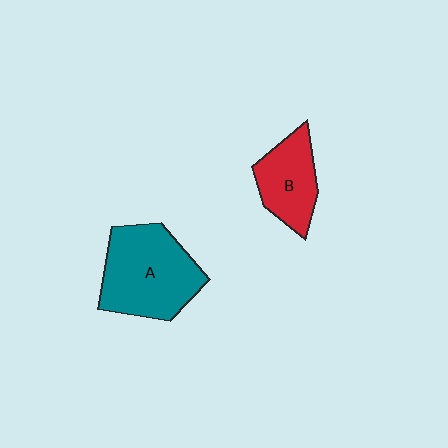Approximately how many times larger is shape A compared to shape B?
Approximately 1.7 times.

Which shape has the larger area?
Shape A (teal).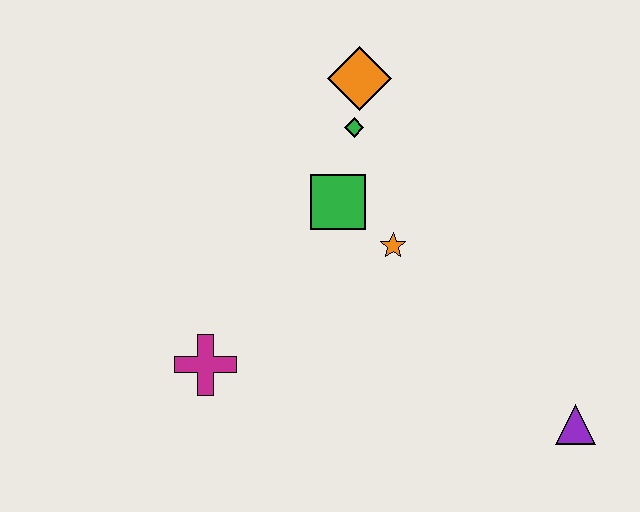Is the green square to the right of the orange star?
No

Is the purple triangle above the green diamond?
No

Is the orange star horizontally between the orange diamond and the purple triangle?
Yes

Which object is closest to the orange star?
The green square is closest to the orange star.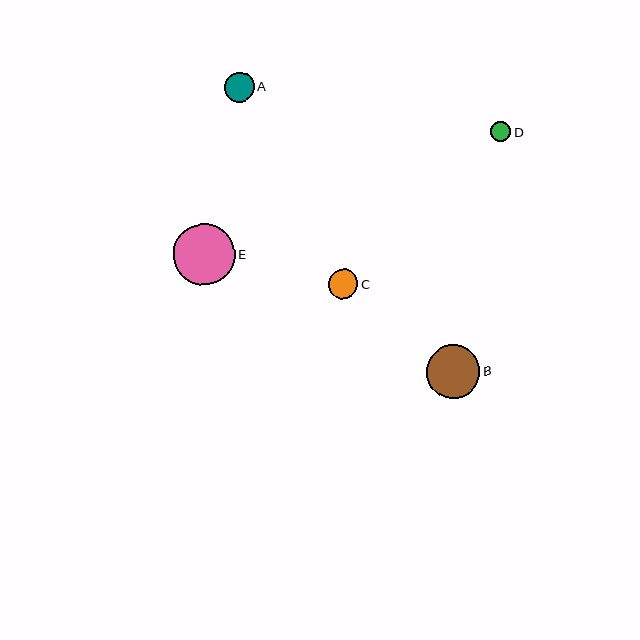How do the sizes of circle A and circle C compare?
Circle A and circle C are approximately the same size.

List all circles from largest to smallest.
From largest to smallest: E, B, A, C, D.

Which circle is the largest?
Circle E is the largest with a size of approximately 61 pixels.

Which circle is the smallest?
Circle D is the smallest with a size of approximately 20 pixels.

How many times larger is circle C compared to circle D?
Circle C is approximately 1.5 times the size of circle D.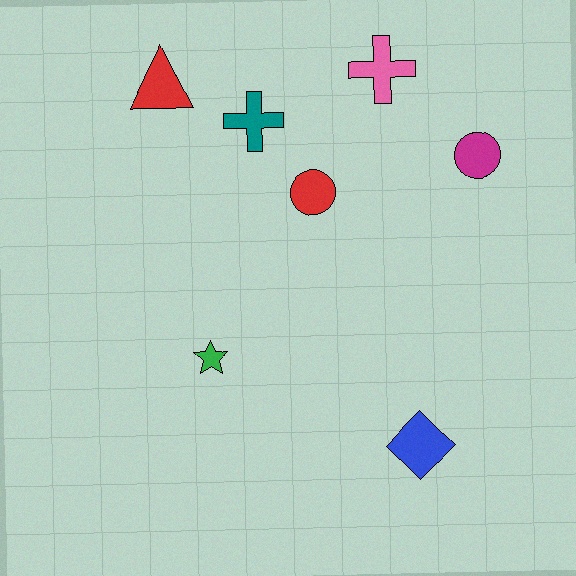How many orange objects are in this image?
There are no orange objects.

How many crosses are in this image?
There are 2 crosses.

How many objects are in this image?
There are 7 objects.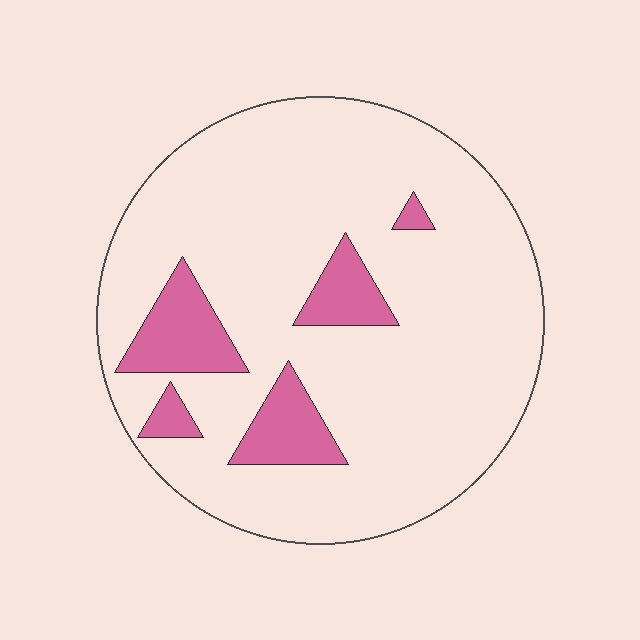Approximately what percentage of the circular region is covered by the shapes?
Approximately 15%.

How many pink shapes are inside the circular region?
5.